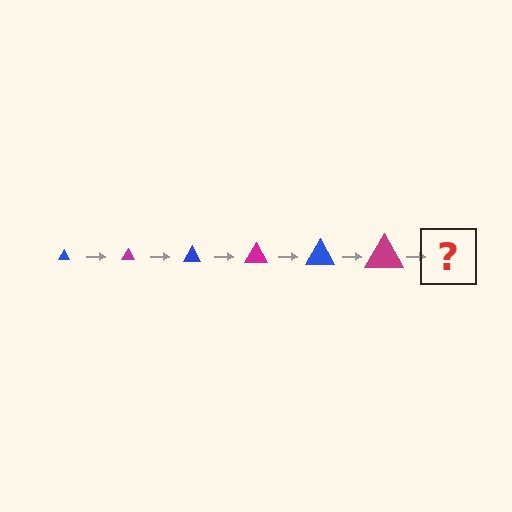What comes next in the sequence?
The next element should be a blue triangle, larger than the previous one.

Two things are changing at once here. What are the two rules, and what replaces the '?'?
The two rules are that the triangle grows larger each step and the color cycles through blue and magenta. The '?' should be a blue triangle, larger than the previous one.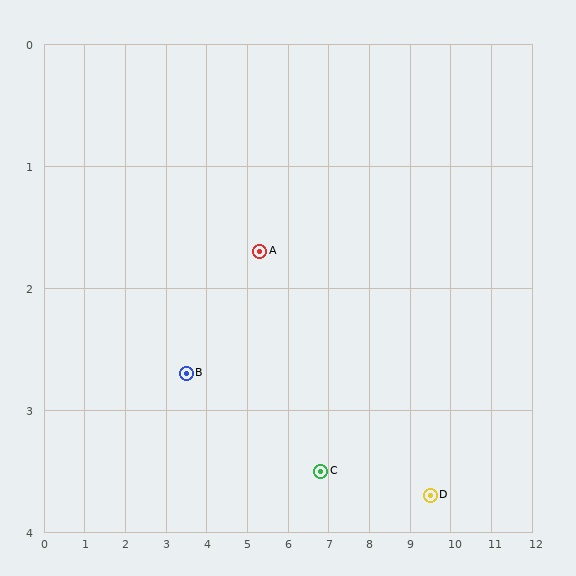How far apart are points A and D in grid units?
Points A and D are about 4.7 grid units apart.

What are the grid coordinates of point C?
Point C is at approximately (6.8, 3.5).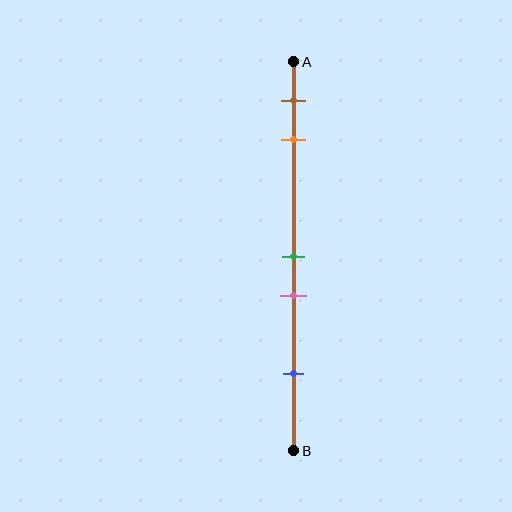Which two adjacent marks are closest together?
The green and pink marks are the closest adjacent pair.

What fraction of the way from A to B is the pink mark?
The pink mark is approximately 60% (0.6) of the way from A to B.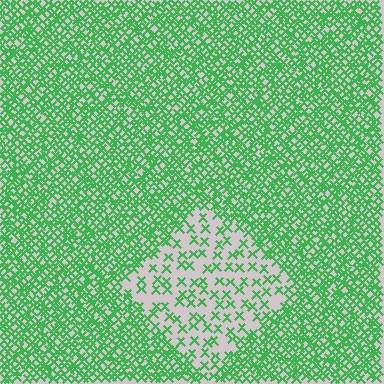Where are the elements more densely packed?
The elements are more densely packed outside the diamond boundary.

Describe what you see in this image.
The image contains small green elements arranged at two different densities. A diamond-shaped region is visible where the elements are less densely packed than the surrounding area.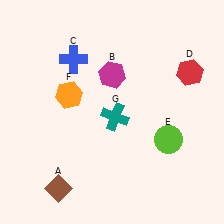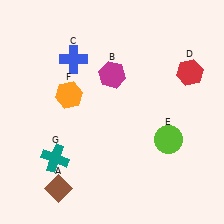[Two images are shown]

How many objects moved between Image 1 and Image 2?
1 object moved between the two images.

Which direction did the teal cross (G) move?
The teal cross (G) moved left.